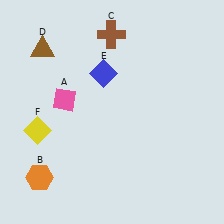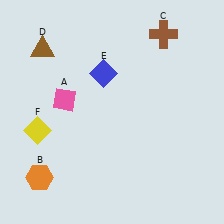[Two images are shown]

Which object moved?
The brown cross (C) moved right.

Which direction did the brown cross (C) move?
The brown cross (C) moved right.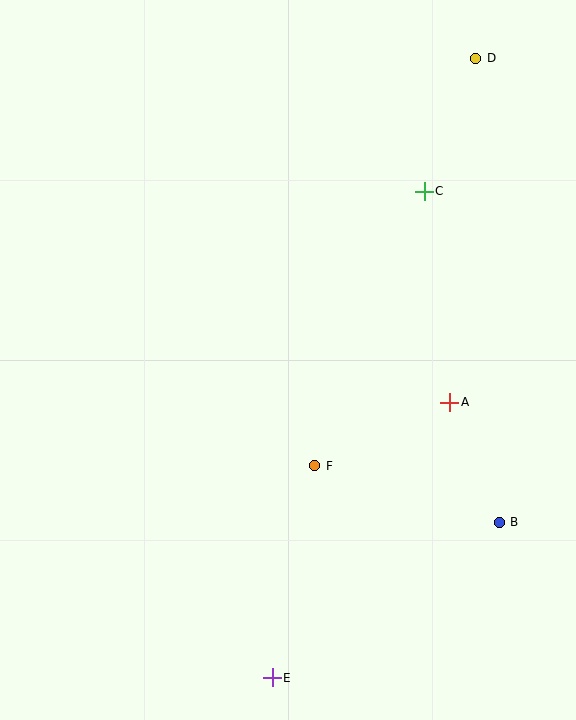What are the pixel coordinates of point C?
Point C is at (424, 191).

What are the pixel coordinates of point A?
Point A is at (450, 402).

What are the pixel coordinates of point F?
Point F is at (315, 466).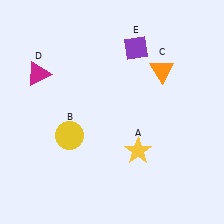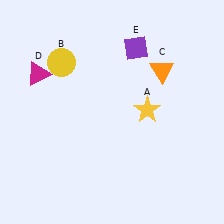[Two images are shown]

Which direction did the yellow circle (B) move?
The yellow circle (B) moved up.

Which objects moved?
The objects that moved are: the yellow star (A), the yellow circle (B).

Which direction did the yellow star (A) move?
The yellow star (A) moved up.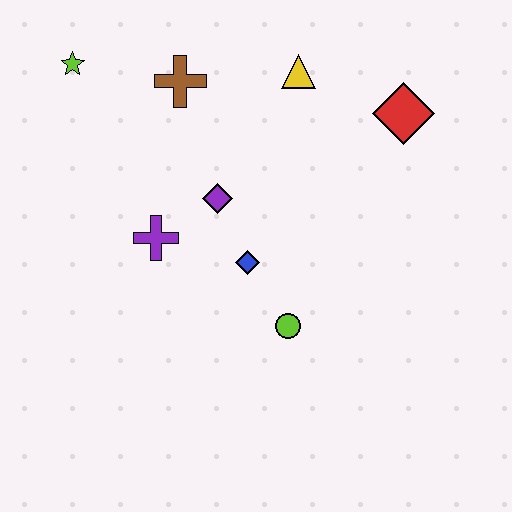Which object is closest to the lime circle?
The blue diamond is closest to the lime circle.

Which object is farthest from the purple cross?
The red diamond is farthest from the purple cross.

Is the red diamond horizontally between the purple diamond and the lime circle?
No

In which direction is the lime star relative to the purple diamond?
The lime star is to the left of the purple diamond.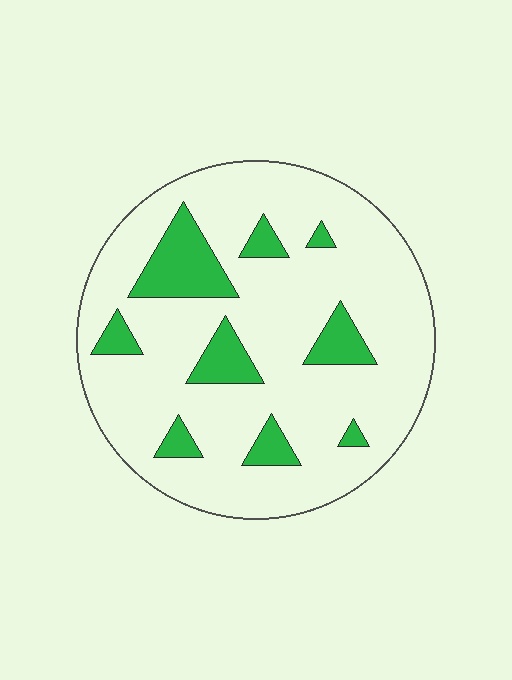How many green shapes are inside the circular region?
9.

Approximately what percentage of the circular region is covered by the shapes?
Approximately 15%.